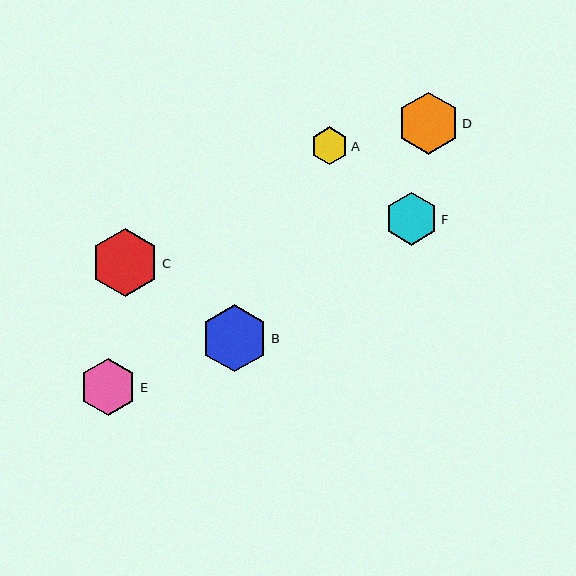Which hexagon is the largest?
Hexagon C is the largest with a size of approximately 68 pixels.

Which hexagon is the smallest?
Hexagon A is the smallest with a size of approximately 38 pixels.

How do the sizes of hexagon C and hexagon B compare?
Hexagon C and hexagon B are approximately the same size.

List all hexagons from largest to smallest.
From largest to smallest: C, B, D, E, F, A.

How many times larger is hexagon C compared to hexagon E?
Hexagon C is approximately 1.2 times the size of hexagon E.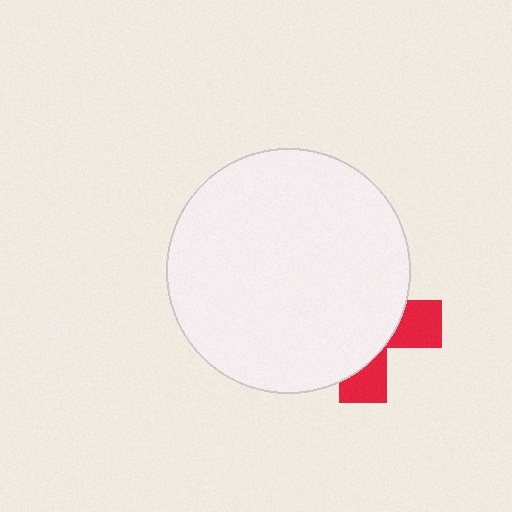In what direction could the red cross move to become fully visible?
The red cross could move right. That would shift it out from behind the white circle entirely.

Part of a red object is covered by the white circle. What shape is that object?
It is a cross.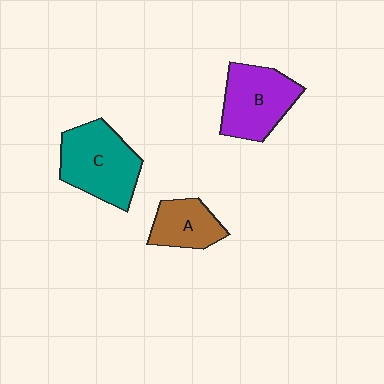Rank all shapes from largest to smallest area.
From largest to smallest: C (teal), B (purple), A (brown).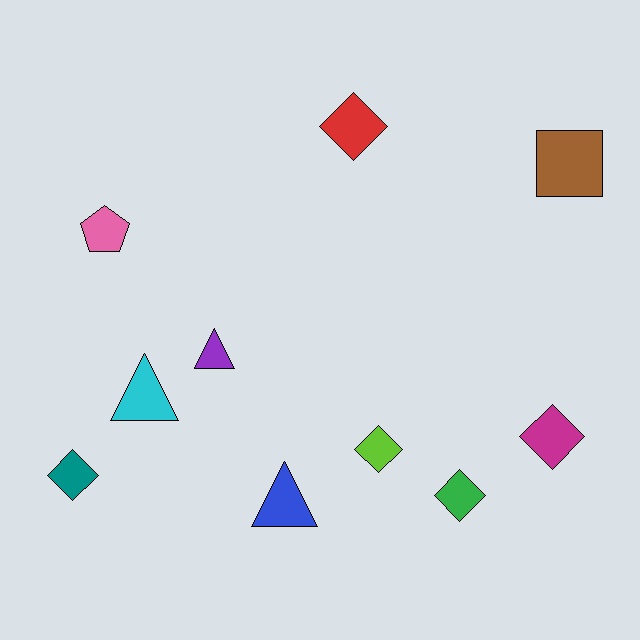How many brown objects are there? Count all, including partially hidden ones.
There is 1 brown object.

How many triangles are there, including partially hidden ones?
There are 3 triangles.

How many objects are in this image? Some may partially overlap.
There are 10 objects.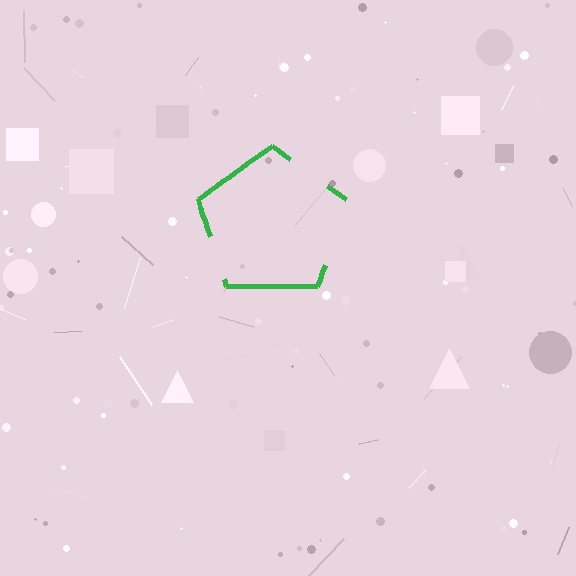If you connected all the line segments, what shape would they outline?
They would outline a pentagon.